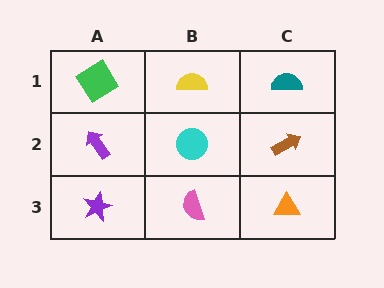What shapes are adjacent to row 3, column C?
A brown arrow (row 2, column C), a pink semicircle (row 3, column B).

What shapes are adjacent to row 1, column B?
A cyan circle (row 2, column B), a green diamond (row 1, column A), a teal semicircle (row 1, column C).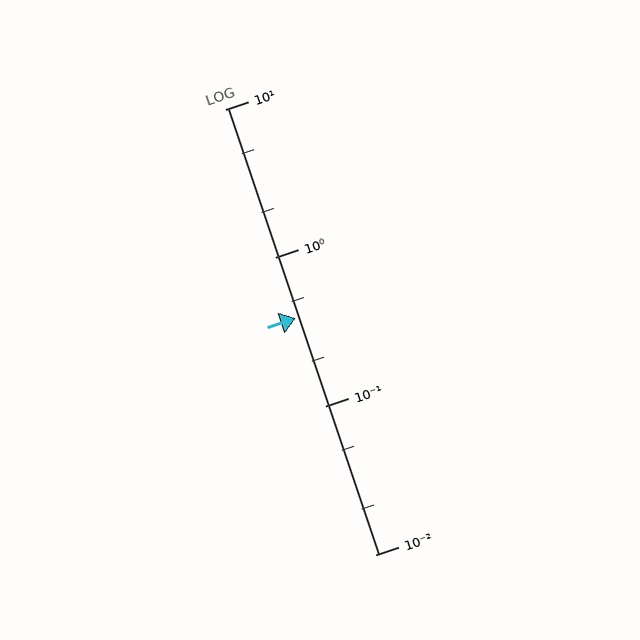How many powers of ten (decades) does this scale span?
The scale spans 3 decades, from 0.01 to 10.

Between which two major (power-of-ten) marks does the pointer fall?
The pointer is between 0.1 and 1.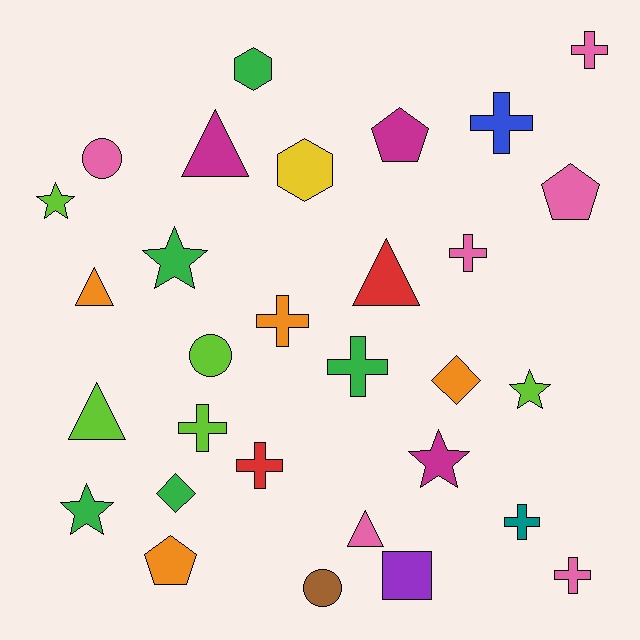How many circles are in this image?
There are 3 circles.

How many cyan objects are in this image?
There are no cyan objects.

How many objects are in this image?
There are 30 objects.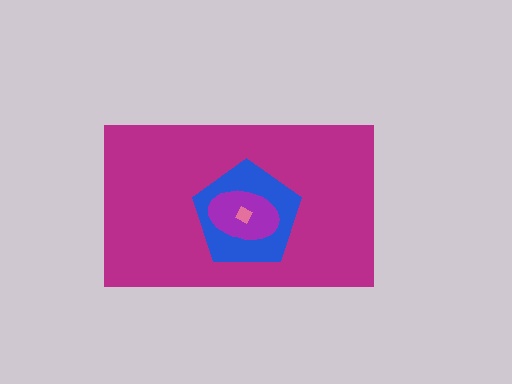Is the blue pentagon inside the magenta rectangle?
Yes.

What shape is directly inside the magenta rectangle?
The blue pentagon.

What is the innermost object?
The pink diamond.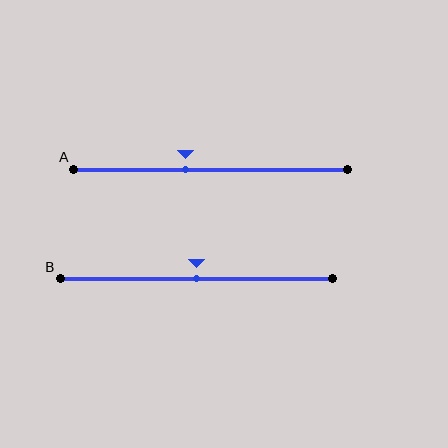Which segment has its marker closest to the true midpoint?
Segment B has its marker closest to the true midpoint.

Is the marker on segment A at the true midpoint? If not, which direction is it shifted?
No, the marker on segment A is shifted to the left by about 9% of the segment length.